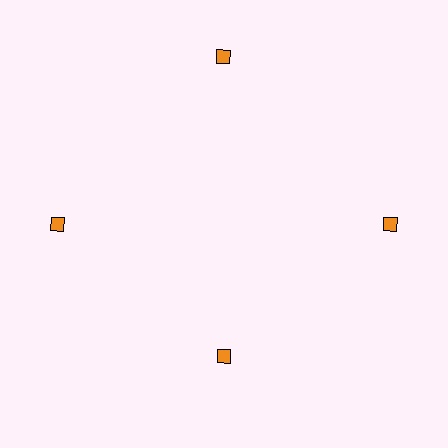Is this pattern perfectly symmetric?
No. The 4 orange diamonds are arranged in a ring, but one element near the 6 o'clock position is pulled inward toward the center, breaking the 4-fold rotational symmetry.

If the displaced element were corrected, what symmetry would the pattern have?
It would have 4-fold rotational symmetry — the pattern would map onto itself every 90 degrees.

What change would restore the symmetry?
The symmetry would be restored by moving it outward, back onto the ring so that all 4 diamonds sit at equal angles and equal distance from the center.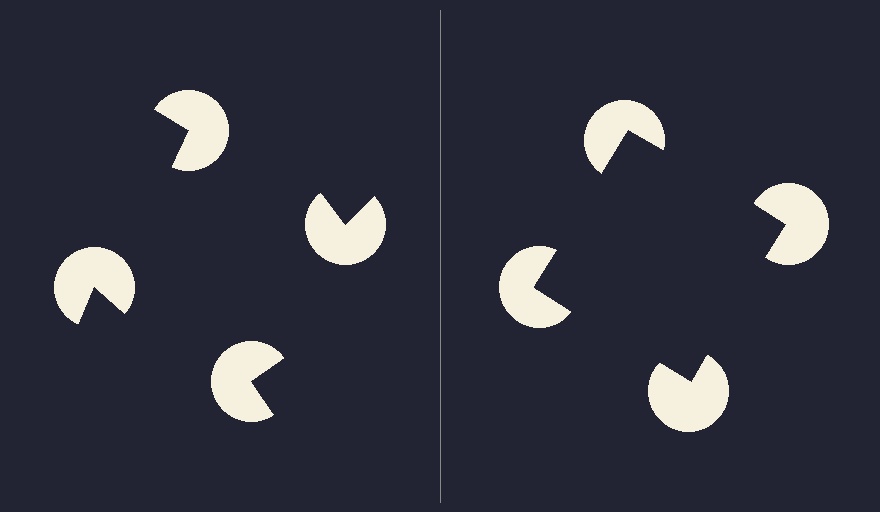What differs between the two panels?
The pac-man discs are positioned identically on both sides; only the wedge orientations differ. On the right they align to a square; on the left they are misaligned.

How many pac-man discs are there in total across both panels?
8 — 4 on each side.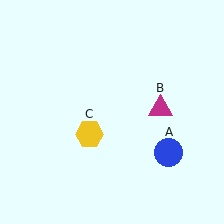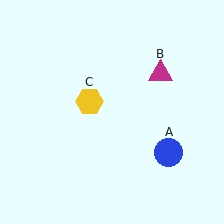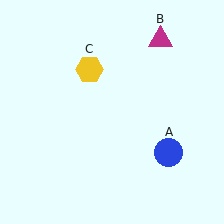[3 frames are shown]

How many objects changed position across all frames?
2 objects changed position: magenta triangle (object B), yellow hexagon (object C).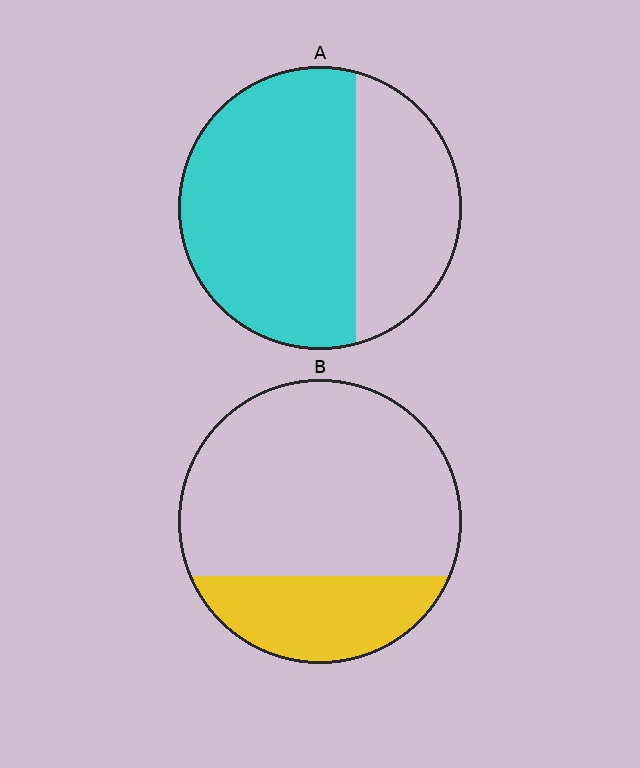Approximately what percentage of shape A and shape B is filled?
A is approximately 65% and B is approximately 25%.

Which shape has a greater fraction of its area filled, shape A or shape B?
Shape A.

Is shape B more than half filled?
No.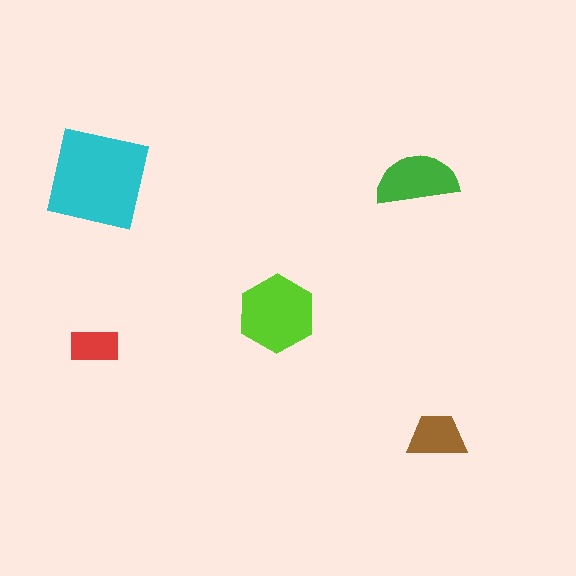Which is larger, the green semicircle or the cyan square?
The cyan square.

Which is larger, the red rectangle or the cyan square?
The cyan square.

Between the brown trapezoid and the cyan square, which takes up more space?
The cyan square.